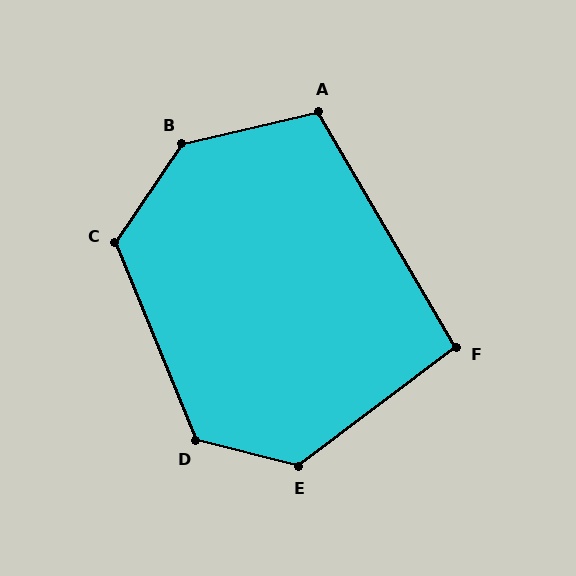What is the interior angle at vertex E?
Approximately 129 degrees (obtuse).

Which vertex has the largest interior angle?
B, at approximately 137 degrees.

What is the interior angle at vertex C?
Approximately 124 degrees (obtuse).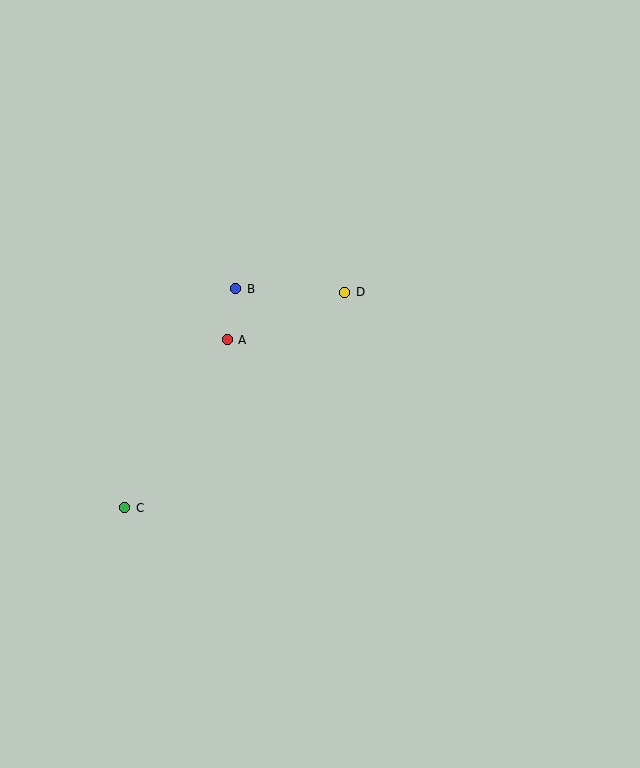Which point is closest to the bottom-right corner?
Point D is closest to the bottom-right corner.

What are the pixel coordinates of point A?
Point A is at (227, 340).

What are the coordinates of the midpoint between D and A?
The midpoint between D and A is at (286, 316).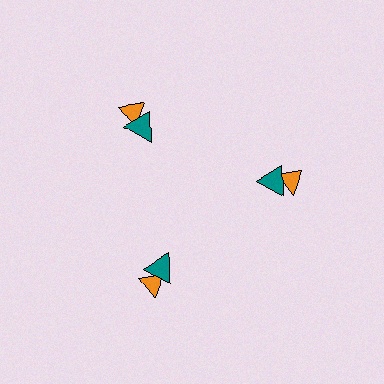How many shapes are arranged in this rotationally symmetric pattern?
There are 6 shapes, arranged in 3 groups of 2.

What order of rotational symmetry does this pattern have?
This pattern has 3-fold rotational symmetry.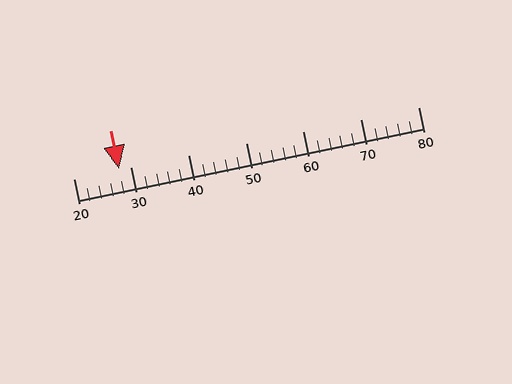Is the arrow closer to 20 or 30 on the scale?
The arrow is closer to 30.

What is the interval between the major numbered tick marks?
The major tick marks are spaced 10 units apart.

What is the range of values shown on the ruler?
The ruler shows values from 20 to 80.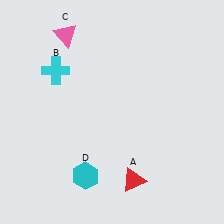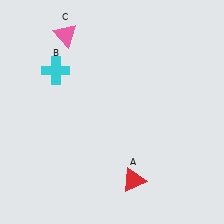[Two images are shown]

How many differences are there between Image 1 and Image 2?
There is 1 difference between the two images.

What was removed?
The cyan hexagon (D) was removed in Image 2.